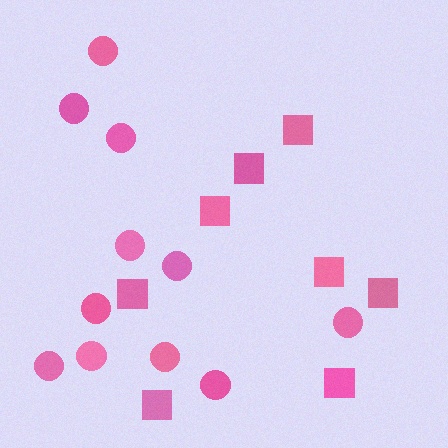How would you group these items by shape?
There are 2 groups: one group of squares (8) and one group of circles (11).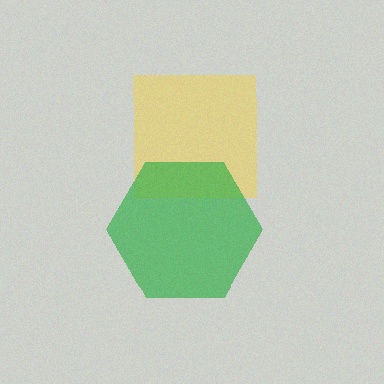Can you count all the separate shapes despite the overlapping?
Yes, there are 2 separate shapes.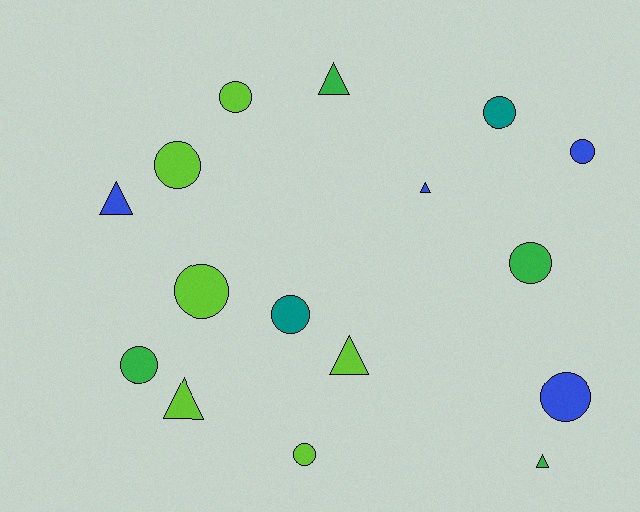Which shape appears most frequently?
Circle, with 10 objects.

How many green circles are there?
There are 2 green circles.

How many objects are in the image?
There are 16 objects.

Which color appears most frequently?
Lime, with 6 objects.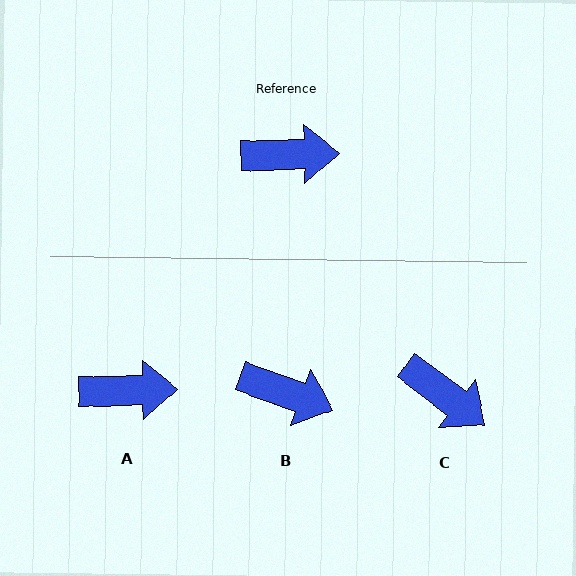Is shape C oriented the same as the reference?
No, it is off by about 39 degrees.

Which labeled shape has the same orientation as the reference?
A.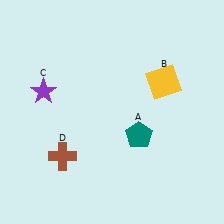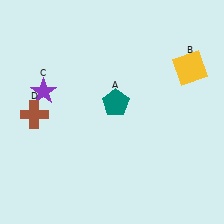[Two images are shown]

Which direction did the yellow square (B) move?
The yellow square (B) moved right.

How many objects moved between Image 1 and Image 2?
3 objects moved between the two images.